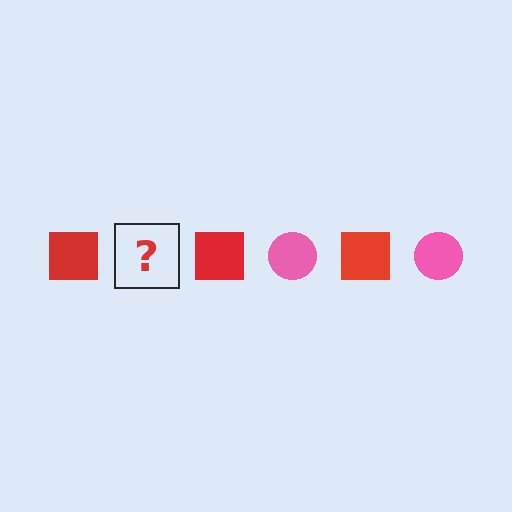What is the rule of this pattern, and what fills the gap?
The rule is that the pattern alternates between red square and pink circle. The gap should be filled with a pink circle.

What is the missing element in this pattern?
The missing element is a pink circle.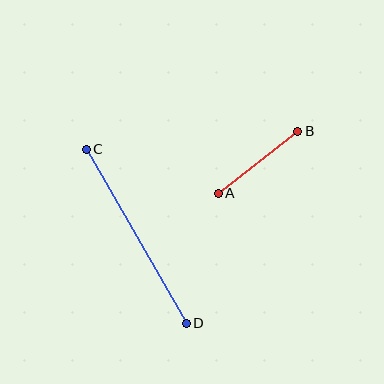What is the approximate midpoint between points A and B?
The midpoint is at approximately (258, 162) pixels.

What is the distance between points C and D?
The distance is approximately 201 pixels.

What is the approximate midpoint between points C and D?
The midpoint is at approximately (136, 236) pixels.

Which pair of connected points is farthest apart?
Points C and D are farthest apart.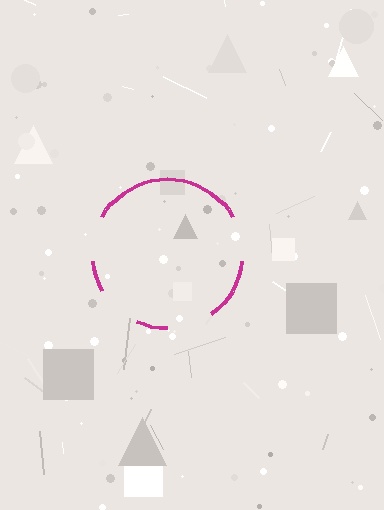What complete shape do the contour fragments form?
The contour fragments form a circle.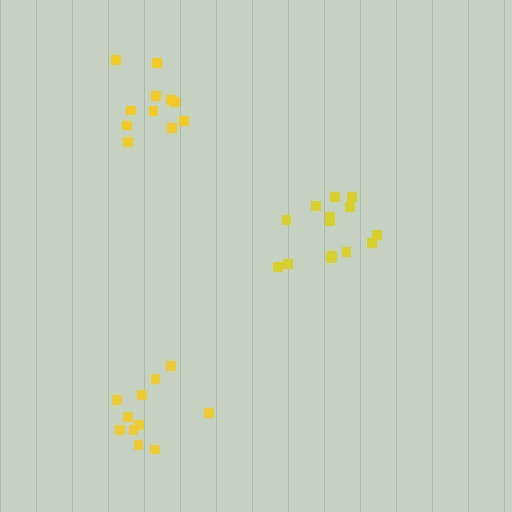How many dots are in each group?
Group 1: 11 dots, Group 2: 11 dots, Group 3: 14 dots (36 total).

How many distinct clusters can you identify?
There are 3 distinct clusters.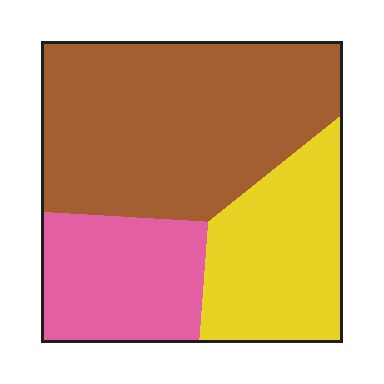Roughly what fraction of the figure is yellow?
Yellow takes up about one quarter (1/4) of the figure.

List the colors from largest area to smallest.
From largest to smallest: brown, yellow, pink.